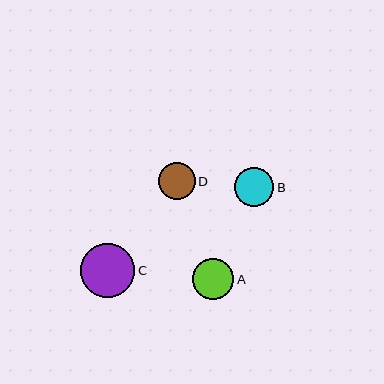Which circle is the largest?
Circle C is the largest with a size of approximately 54 pixels.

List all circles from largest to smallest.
From largest to smallest: C, A, B, D.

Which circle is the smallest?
Circle D is the smallest with a size of approximately 37 pixels.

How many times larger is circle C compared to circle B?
Circle C is approximately 1.4 times the size of circle B.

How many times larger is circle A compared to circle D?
Circle A is approximately 1.1 times the size of circle D.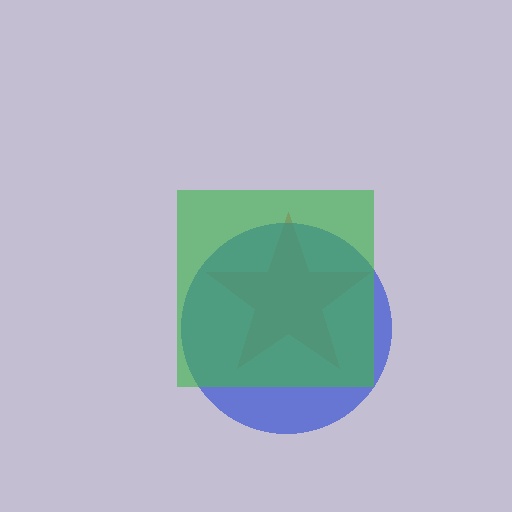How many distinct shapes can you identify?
There are 3 distinct shapes: a red star, a blue circle, a green square.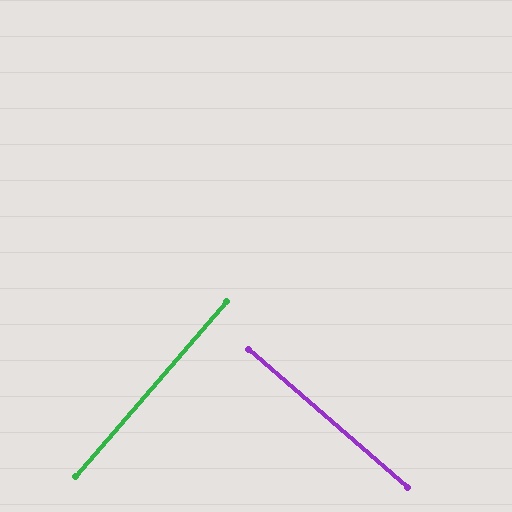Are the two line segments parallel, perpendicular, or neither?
Perpendicular — they meet at approximately 90°.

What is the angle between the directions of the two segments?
Approximately 90 degrees.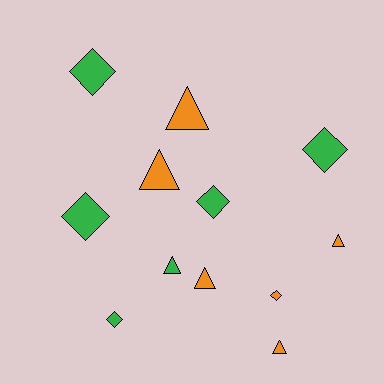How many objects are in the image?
There are 12 objects.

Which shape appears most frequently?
Triangle, with 6 objects.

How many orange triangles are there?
There are 5 orange triangles.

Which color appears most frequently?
Green, with 6 objects.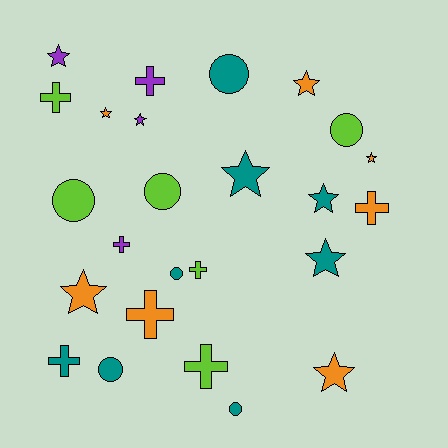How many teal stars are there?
There are 3 teal stars.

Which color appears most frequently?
Teal, with 8 objects.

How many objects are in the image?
There are 25 objects.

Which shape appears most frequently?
Star, with 10 objects.